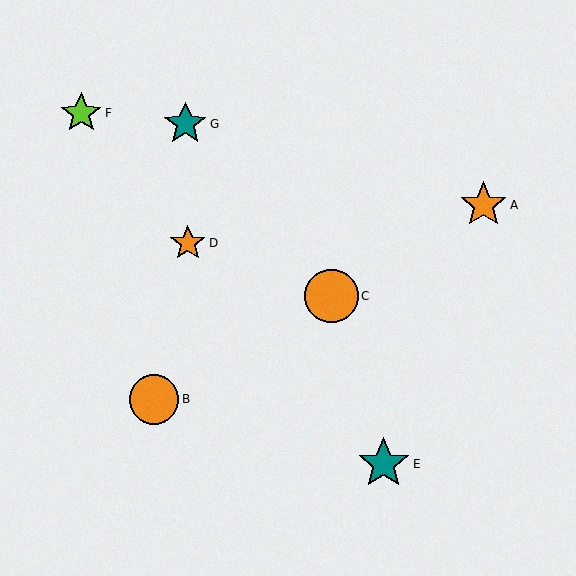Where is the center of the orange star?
The center of the orange star is at (188, 243).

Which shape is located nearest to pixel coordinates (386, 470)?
The teal star (labeled E) at (384, 464) is nearest to that location.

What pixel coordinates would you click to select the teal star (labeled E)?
Click at (384, 464) to select the teal star E.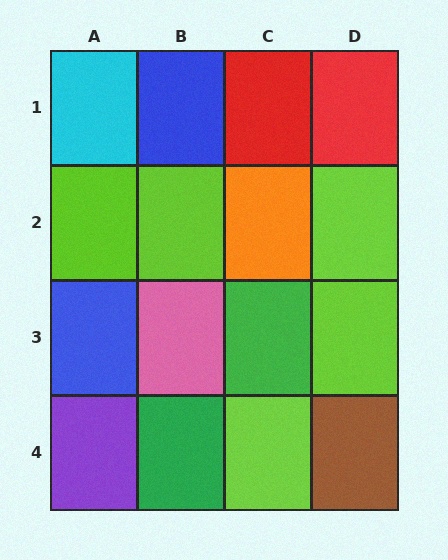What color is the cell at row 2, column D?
Lime.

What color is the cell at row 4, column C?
Lime.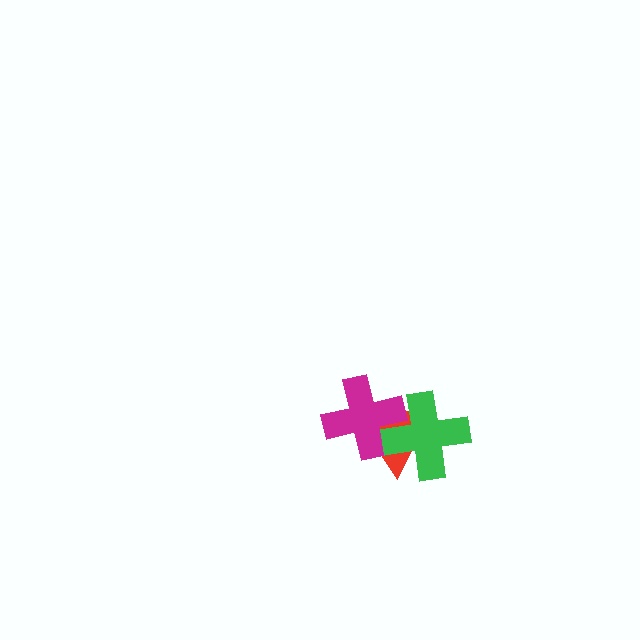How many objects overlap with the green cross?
2 objects overlap with the green cross.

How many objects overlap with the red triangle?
2 objects overlap with the red triangle.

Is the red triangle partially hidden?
Yes, it is partially covered by another shape.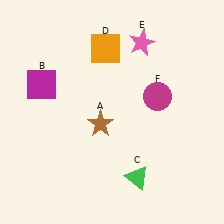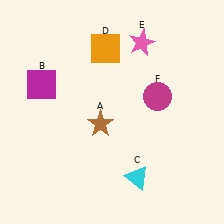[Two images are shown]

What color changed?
The triangle (C) changed from green in Image 1 to cyan in Image 2.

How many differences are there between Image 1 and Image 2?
There is 1 difference between the two images.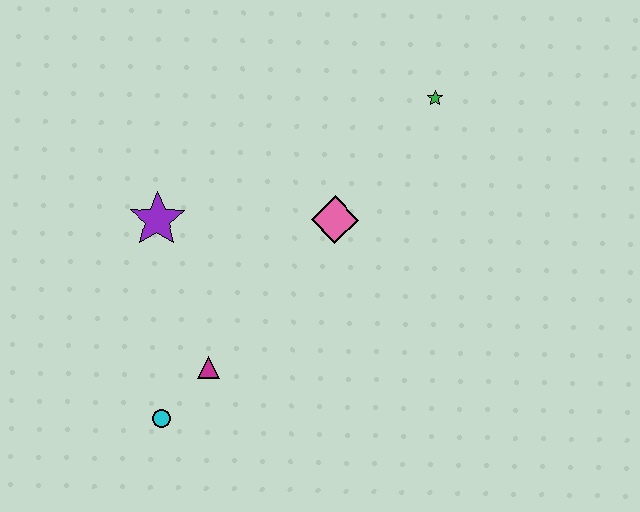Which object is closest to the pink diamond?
The green star is closest to the pink diamond.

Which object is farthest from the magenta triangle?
The green star is farthest from the magenta triangle.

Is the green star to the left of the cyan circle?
No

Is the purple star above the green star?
No